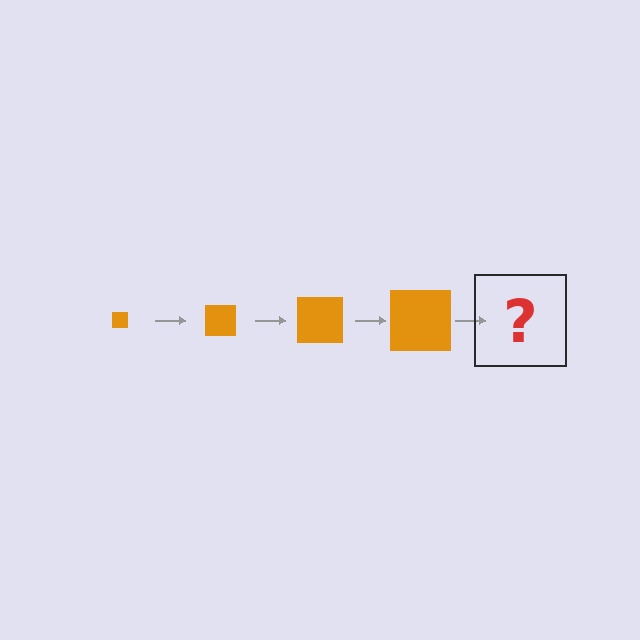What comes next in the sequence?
The next element should be an orange square, larger than the previous one.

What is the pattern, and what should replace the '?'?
The pattern is that the square gets progressively larger each step. The '?' should be an orange square, larger than the previous one.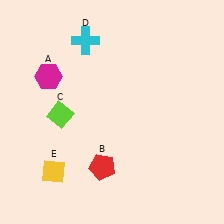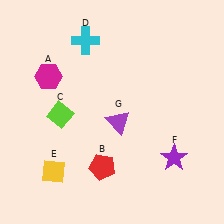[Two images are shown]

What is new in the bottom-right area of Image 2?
A purple star (F) was added in the bottom-right area of Image 2.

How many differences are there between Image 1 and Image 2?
There are 2 differences between the two images.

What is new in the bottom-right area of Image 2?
A purple triangle (G) was added in the bottom-right area of Image 2.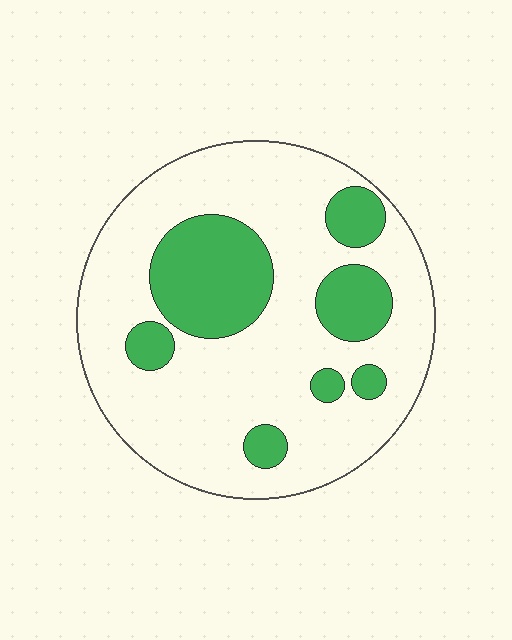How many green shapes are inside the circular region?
7.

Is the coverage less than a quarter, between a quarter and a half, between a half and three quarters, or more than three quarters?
Between a quarter and a half.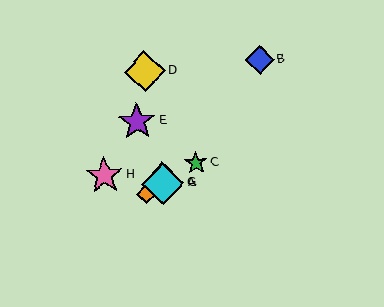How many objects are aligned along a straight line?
4 objects (A, C, F, G) are aligned along a straight line.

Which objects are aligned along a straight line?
Objects A, C, F, G are aligned along a straight line.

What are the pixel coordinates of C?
Object C is at (196, 163).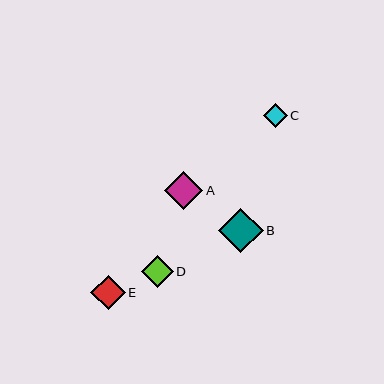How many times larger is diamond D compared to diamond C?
Diamond D is approximately 1.3 times the size of diamond C.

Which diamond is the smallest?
Diamond C is the smallest with a size of approximately 24 pixels.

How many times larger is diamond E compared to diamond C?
Diamond E is approximately 1.5 times the size of diamond C.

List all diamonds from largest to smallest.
From largest to smallest: B, A, E, D, C.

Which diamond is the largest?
Diamond B is the largest with a size of approximately 45 pixels.